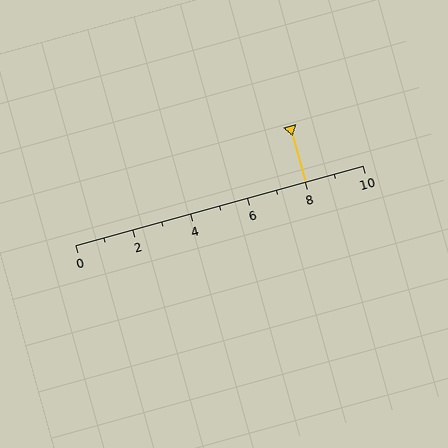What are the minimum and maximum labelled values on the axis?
The axis runs from 0 to 10.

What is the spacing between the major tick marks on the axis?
The major ticks are spaced 2 apart.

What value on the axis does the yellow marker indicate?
The marker indicates approximately 8.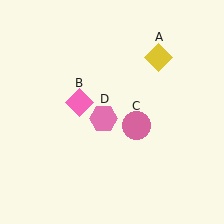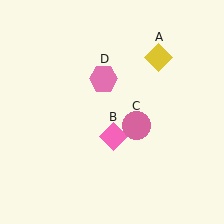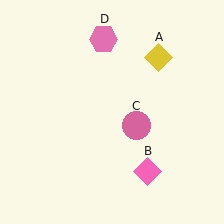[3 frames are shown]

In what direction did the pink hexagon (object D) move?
The pink hexagon (object D) moved up.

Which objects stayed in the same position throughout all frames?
Yellow diamond (object A) and pink circle (object C) remained stationary.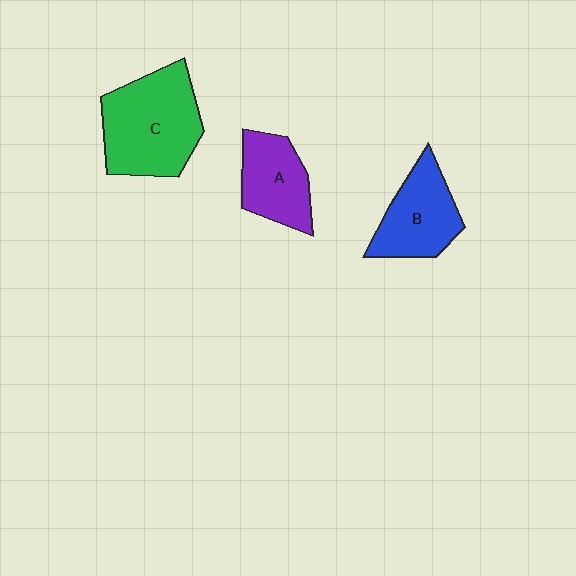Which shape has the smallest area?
Shape A (purple).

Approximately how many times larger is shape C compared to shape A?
Approximately 1.6 times.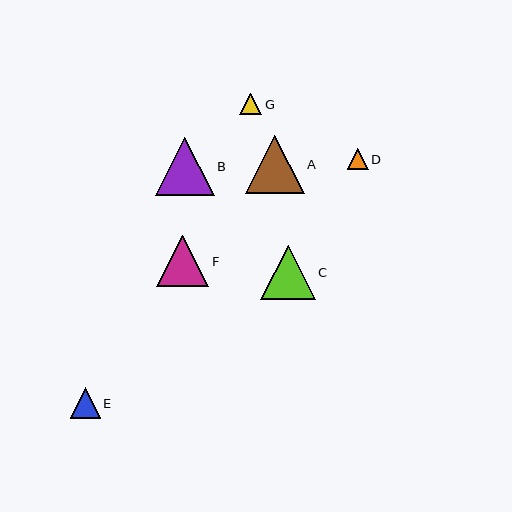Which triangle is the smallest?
Triangle D is the smallest with a size of approximately 21 pixels.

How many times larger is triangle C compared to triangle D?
Triangle C is approximately 2.6 times the size of triangle D.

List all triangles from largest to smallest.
From largest to smallest: A, B, C, F, E, G, D.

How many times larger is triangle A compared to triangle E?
Triangle A is approximately 1.9 times the size of triangle E.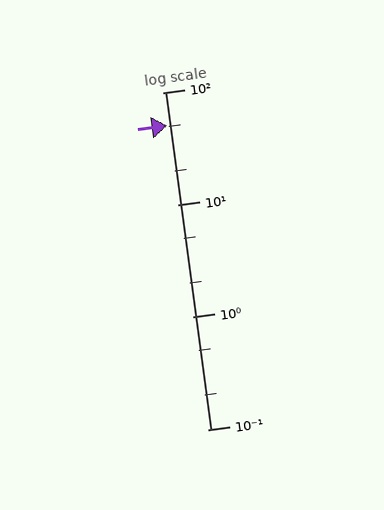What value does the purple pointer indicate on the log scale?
The pointer indicates approximately 51.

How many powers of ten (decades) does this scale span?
The scale spans 3 decades, from 0.1 to 100.